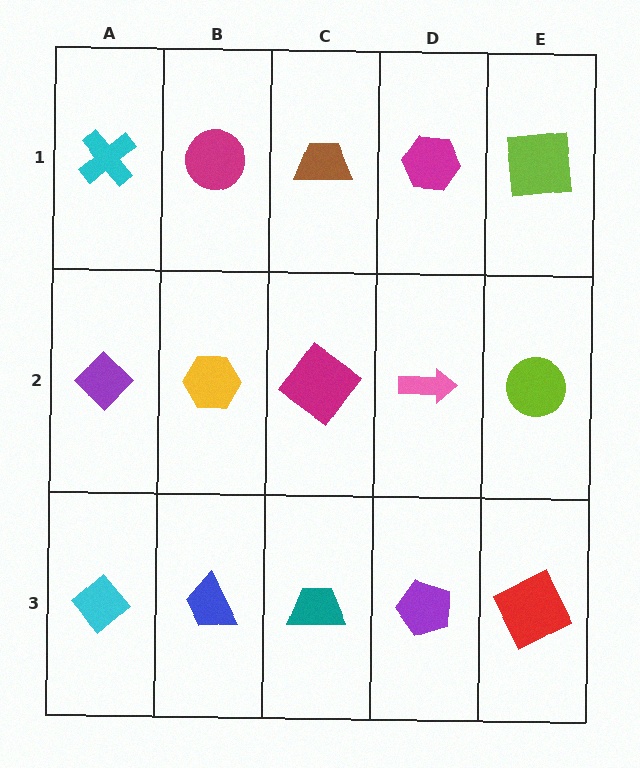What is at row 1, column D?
A magenta hexagon.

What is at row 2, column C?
A magenta diamond.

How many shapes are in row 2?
5 shapes.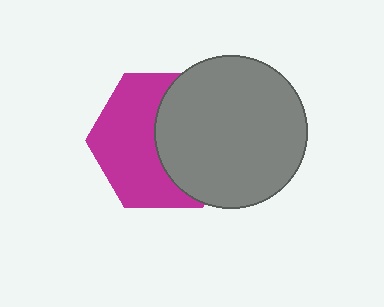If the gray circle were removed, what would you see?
You would see the complete magenta hexagon.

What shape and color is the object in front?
The object in front is a gray circle.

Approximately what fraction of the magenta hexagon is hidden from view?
Roughly 48% of the magenta hexagon is hidden behind the gray circle.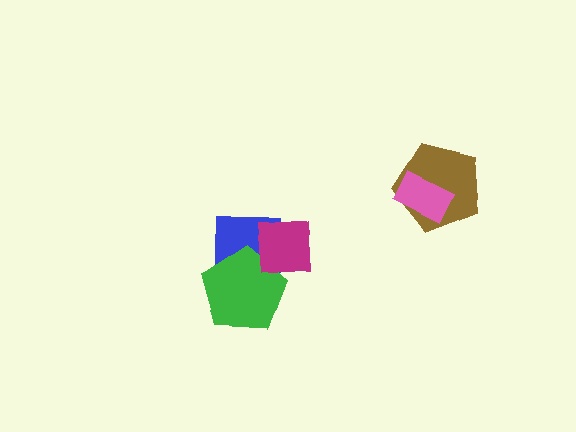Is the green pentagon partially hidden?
Yes, it is partially covered by another shape.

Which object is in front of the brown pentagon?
The pink rectangle is in front of the brown pentagon.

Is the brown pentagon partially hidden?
Yes, it is partially covered by another shape.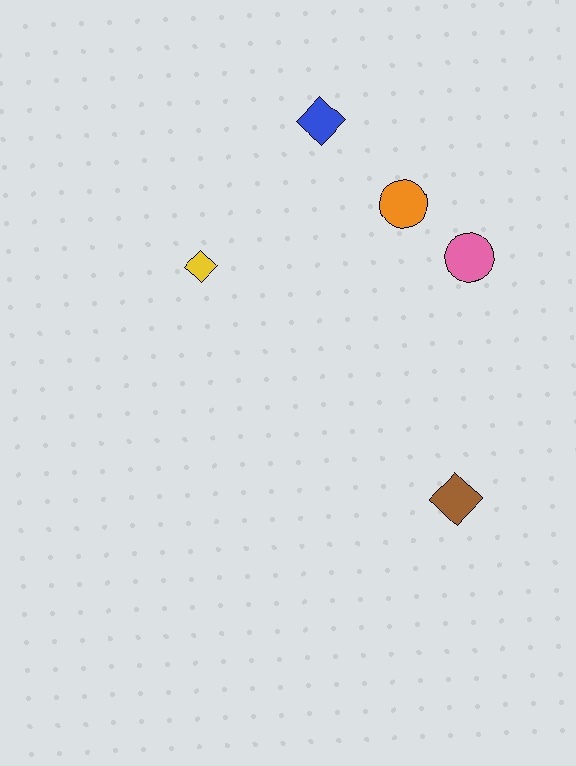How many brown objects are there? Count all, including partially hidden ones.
There is 1 brown object.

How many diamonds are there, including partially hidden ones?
There are 3 diamonds.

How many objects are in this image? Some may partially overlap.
There are 5 objects.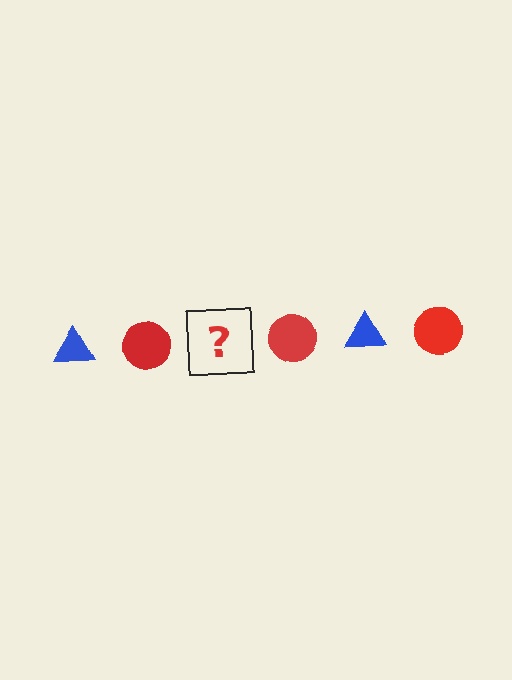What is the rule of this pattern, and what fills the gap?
The rule is that the pattern alternates between blue triangle and red circle. The gap should be filled with a blue triangle.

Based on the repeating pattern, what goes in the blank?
The blank should be a blue triangle.